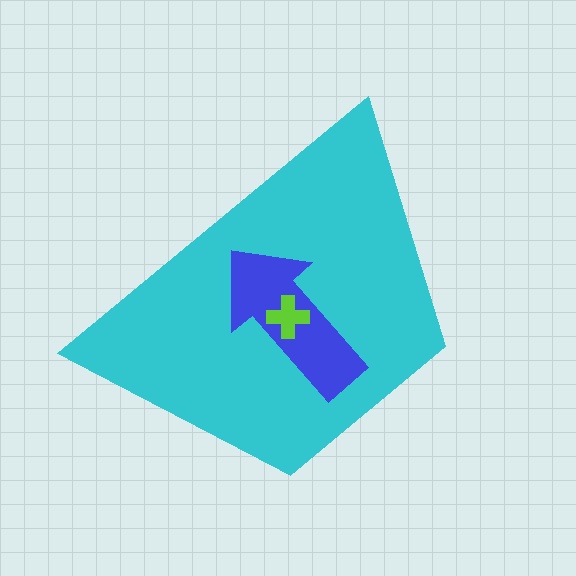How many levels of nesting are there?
3.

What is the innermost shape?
The lime cross.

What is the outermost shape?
The cyan trapezoid.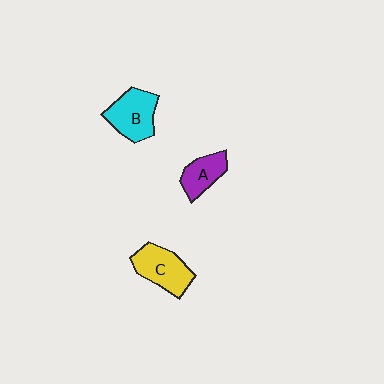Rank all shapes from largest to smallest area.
From largest to smallest: B (cyan), C (yellow), A (purple).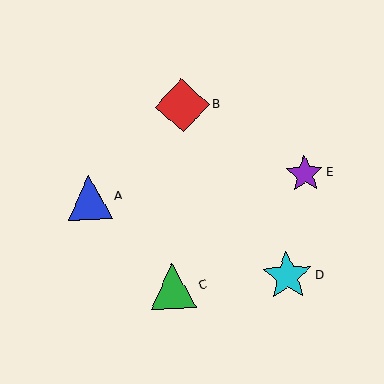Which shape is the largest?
The red diamond (labeled B) is the largest.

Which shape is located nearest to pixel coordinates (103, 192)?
The blue triangle (labeled A) at (89, 197) is nearest to that location.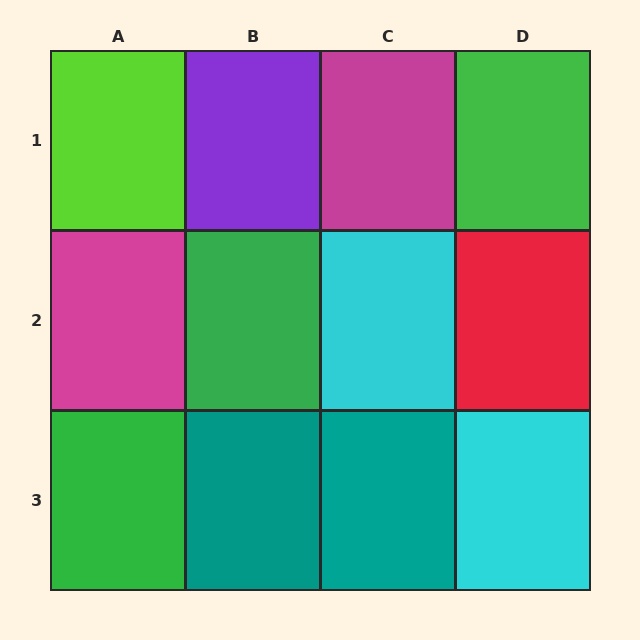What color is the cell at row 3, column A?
Green.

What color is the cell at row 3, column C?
Teal.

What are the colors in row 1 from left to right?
Lime, purple, magenta, green.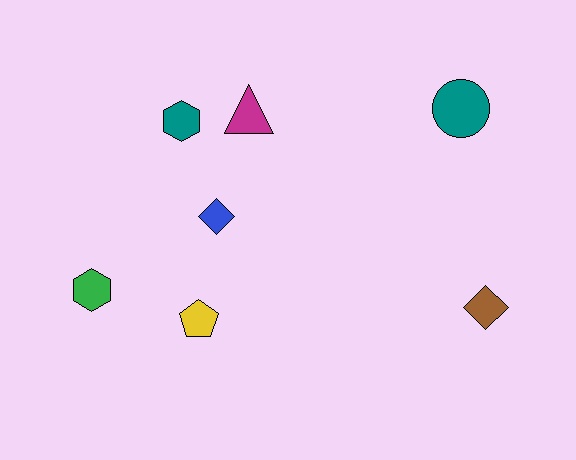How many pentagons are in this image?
There is 1 pentagon.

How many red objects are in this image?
There are no red objects.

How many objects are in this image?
There are 7 objects.